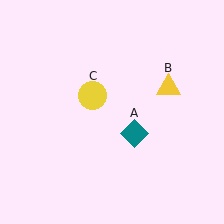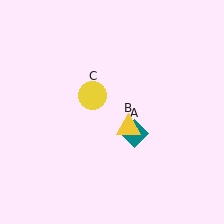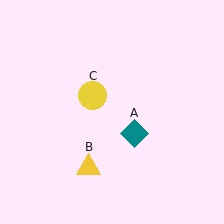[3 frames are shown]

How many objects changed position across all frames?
1 object changed position: yellow triangle (object B).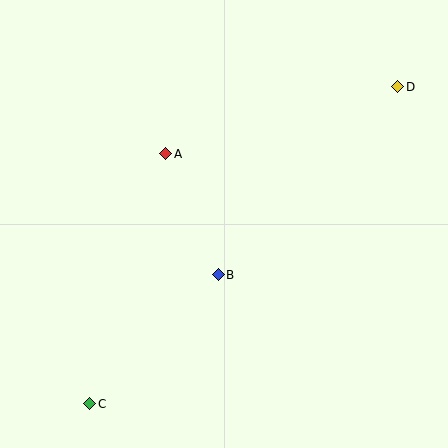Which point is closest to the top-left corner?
Point A is closest to the top-left corner.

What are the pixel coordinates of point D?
Point D is at (398, 87).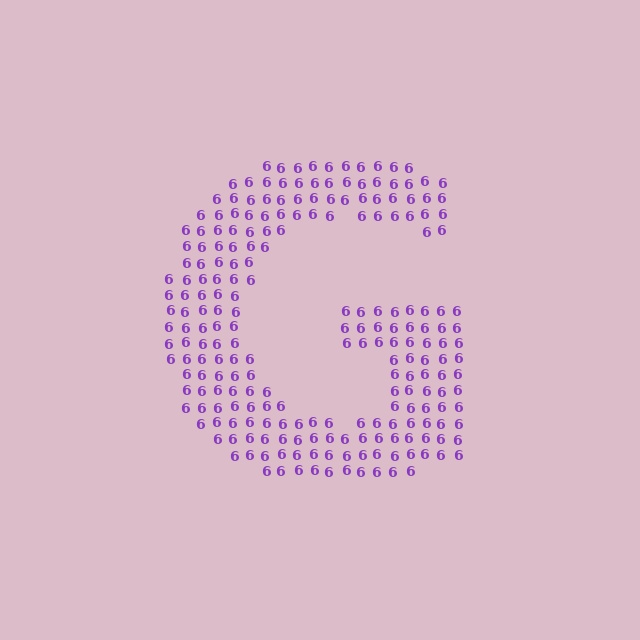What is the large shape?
The large shape is the letter G.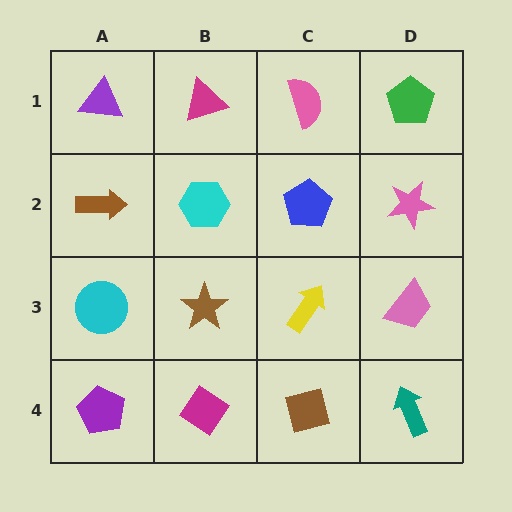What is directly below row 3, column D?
A teal arrow.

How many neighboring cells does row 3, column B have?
4.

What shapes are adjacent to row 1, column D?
A pink star (row 2, column D), a pink semicircle (row 1, column C).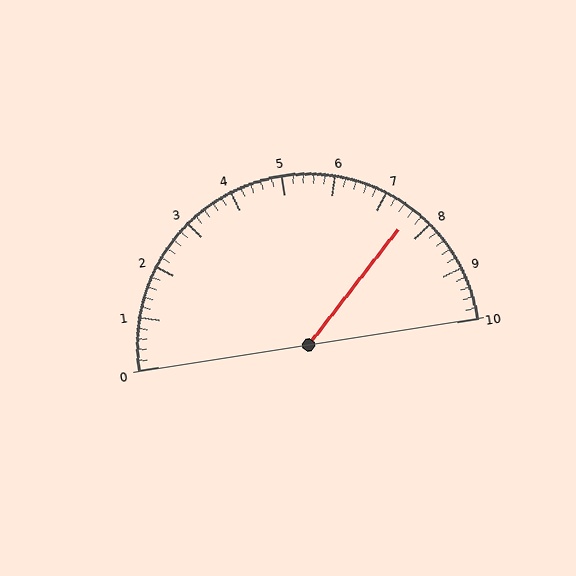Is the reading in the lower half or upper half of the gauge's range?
The reading is in the upper half of the range (0 to 10).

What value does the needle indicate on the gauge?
The needle indicates approximately 7.6.